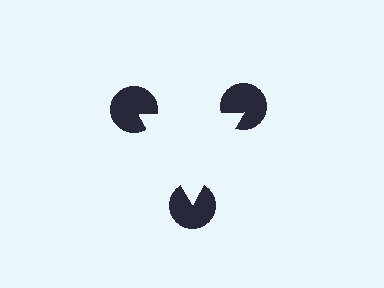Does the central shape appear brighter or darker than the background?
It typically appears slightly brighter than the background, even though no actual brightness change is drawn.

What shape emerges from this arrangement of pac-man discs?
An illusory triangle — its edges are inferred from the aligned wedge cuts in the pac-man discs, not physically drawn.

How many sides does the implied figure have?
3 sides.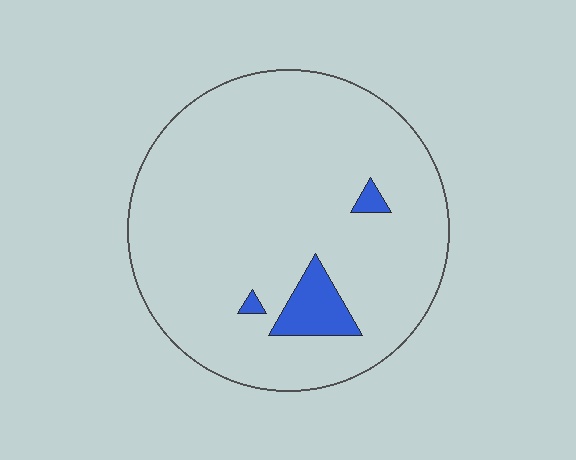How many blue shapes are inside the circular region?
3.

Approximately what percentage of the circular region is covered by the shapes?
Approximately 5%.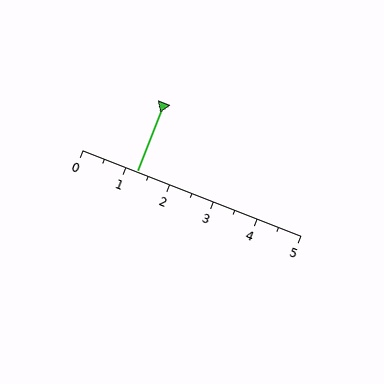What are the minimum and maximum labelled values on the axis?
The axis runs from 0 to 5.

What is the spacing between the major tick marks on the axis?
The major ticks are spaced 1 apart.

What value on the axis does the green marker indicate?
The marker indicates approximately 1.2.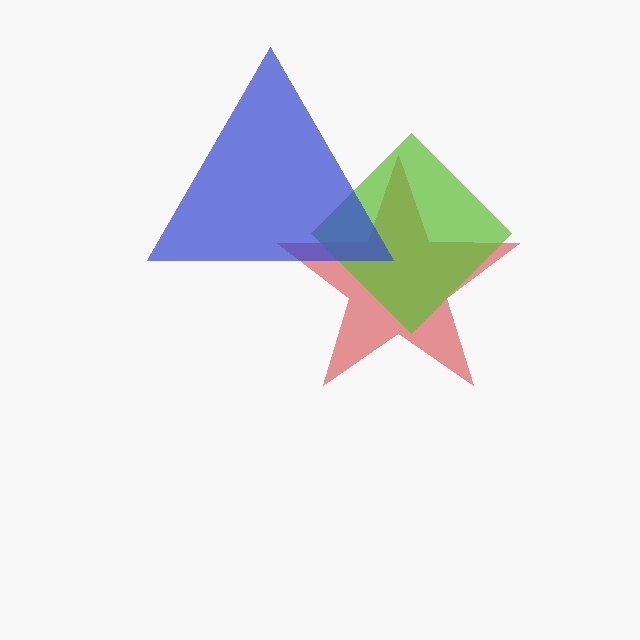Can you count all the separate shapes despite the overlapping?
Yes, there are 3 separate shapes.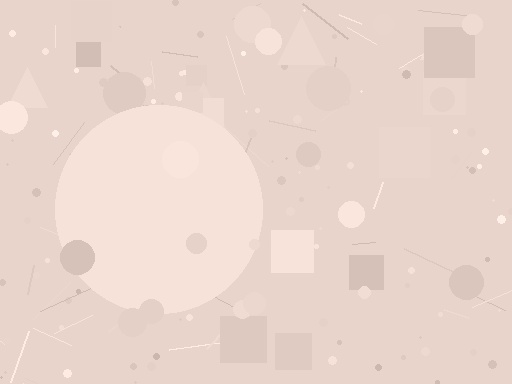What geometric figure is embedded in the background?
A circle is embedded in the background.